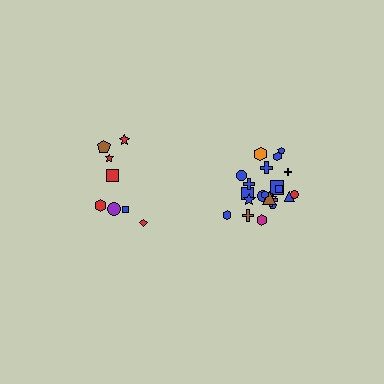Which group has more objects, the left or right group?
The right group.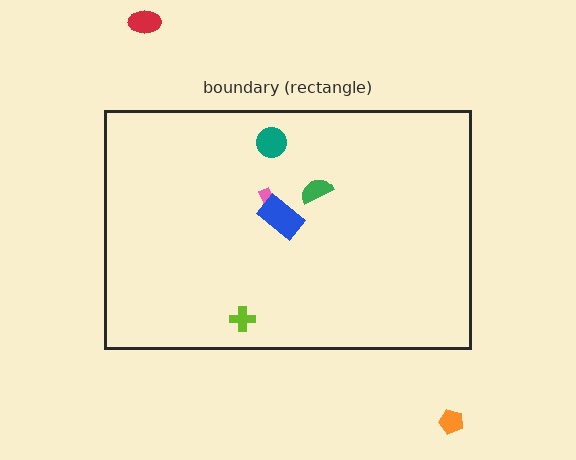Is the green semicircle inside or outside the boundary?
Inside.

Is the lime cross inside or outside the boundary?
Inside.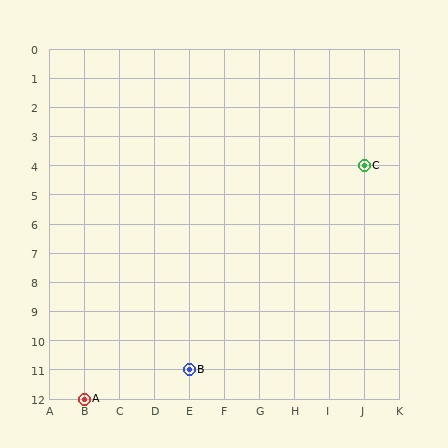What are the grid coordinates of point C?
Point C is at grid coordinates (J, 4).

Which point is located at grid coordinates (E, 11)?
Point B is at (E, 11).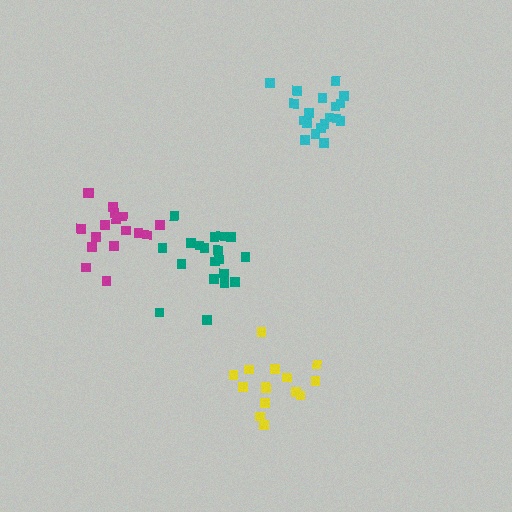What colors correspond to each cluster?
The clusters are colored: teal, cyan, yellow, magenta.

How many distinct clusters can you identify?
There are 4 distinct clusters.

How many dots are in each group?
Group 1: 19 dots, Group 2: 19 dots, Group 3: 15 dots, Group 4: 17 dots (70 total).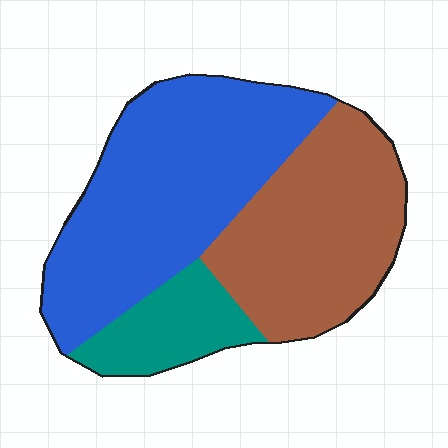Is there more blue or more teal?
Blue.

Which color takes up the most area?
Blue, at roughly 50%.